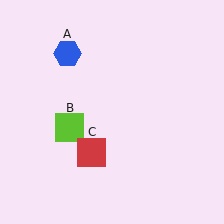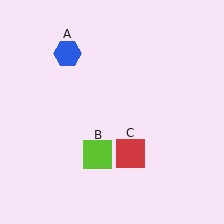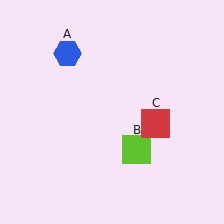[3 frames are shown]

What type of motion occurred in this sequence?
The lime square (object B), red square (object C) rotated counterclockwise around the center of the scene.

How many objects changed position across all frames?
2 objects changed position: lime square (object B), red square (object C).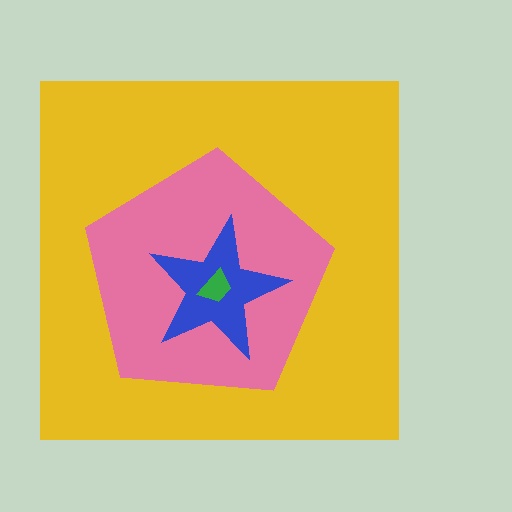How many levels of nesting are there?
4.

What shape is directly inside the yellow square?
The pink pentagon.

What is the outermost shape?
The yellow square.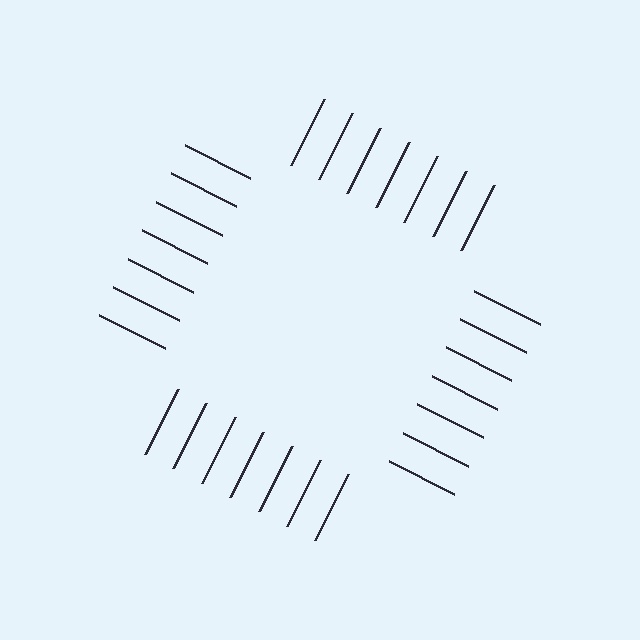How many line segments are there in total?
28 — 7 along each of the 4 edges.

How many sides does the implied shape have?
4 sides — the line-ends trace a square.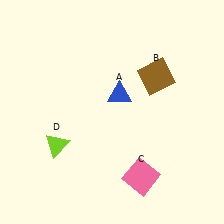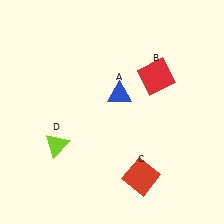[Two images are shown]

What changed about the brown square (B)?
In Image 1, B is brown. In Image 2, it changed to red.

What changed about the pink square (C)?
In Image 1, C is pink. In Image 2, it changed to red.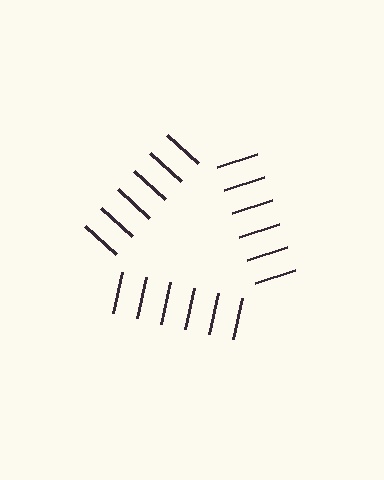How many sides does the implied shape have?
3 sides — the line-ends trace a triangle.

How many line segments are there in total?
18 — 6 along each of the 3 edges.